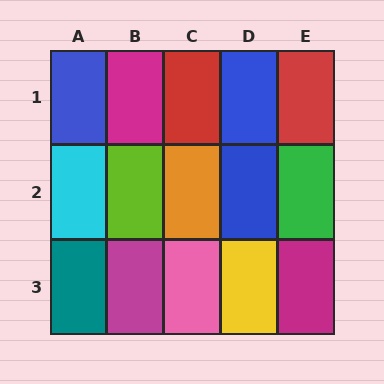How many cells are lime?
1 cell is lime.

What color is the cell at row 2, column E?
Green.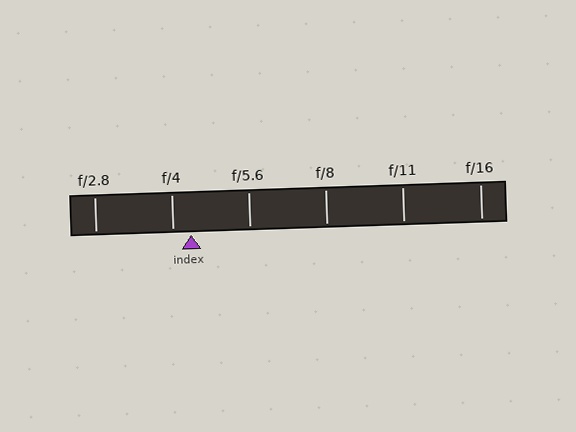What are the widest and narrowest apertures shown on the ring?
The widest aperture shown is f/2.8 and the narrowest is f/16.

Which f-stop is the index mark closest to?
The index mark is closest to f/4.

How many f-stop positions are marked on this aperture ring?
There are 6 f-stop positions marked.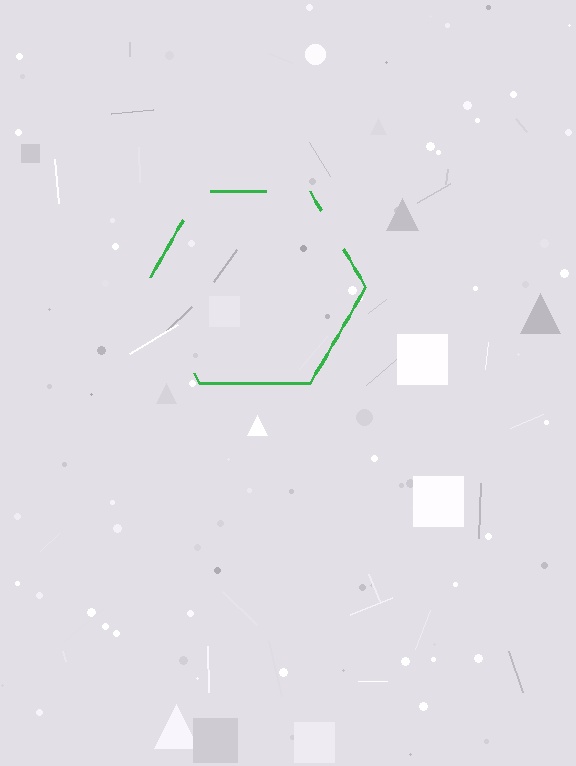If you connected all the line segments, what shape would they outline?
They would outline a hexagon.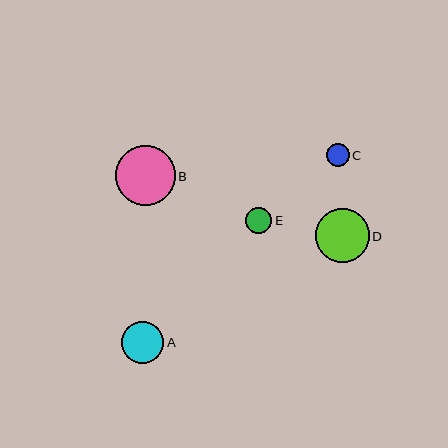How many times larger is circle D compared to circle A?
Circle D is approximately 1.3 times the size of circle A.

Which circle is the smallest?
Circle C is the smallest with a size of approximately 23 pixels.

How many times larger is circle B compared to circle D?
Circle B is approximately 1.1 times the size of circle D.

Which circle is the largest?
Circle B is the largest with a size of approximately 60 pixels.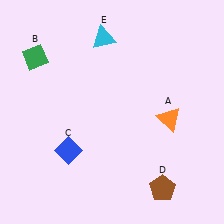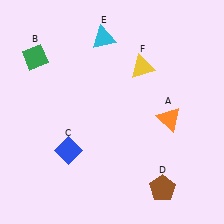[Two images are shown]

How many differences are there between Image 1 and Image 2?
There is 1 difference between the two images.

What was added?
A yellow triangle (F) was added in Image 2.